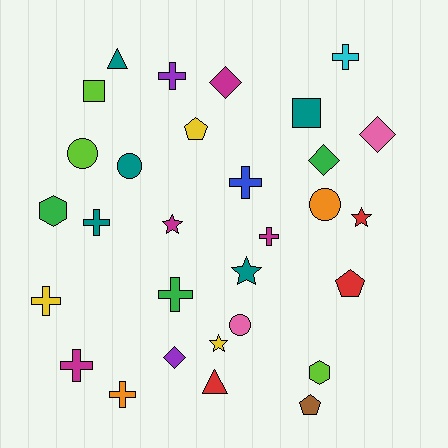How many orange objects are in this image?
There are 2 orange objects.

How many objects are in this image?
There are 30 objects.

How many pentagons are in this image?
There are 3 pentagons.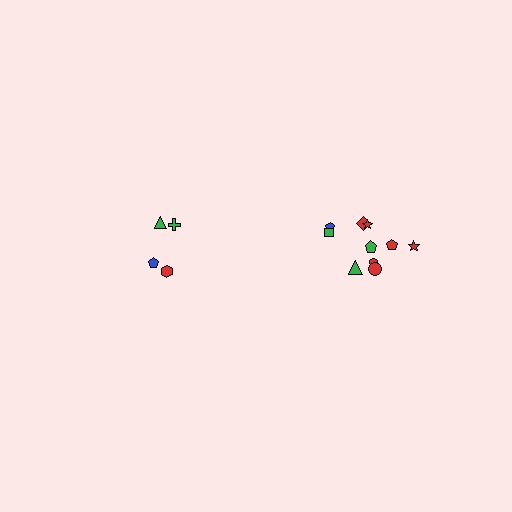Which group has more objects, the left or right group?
The right group.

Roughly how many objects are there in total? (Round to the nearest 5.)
Roughly 15 objects in total.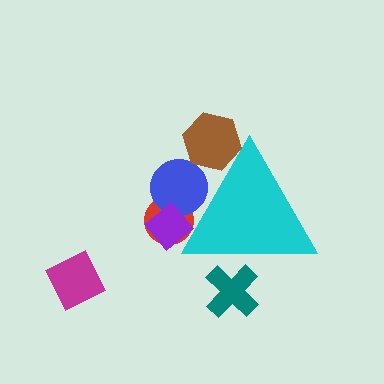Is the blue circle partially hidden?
Yes, the blue circle is partially hidden behind the cyan triangle.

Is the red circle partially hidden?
Yes, the red circle is partially hidden behind the cyan triangle.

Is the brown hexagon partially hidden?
Yes, the brown hexagon is partially hidden behind the cyan triangle.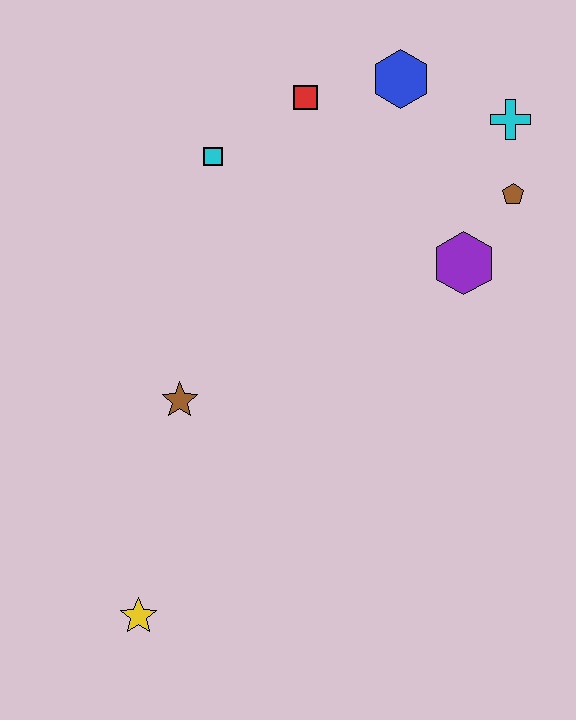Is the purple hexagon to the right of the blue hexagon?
Yes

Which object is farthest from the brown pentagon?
The yellow star is farthest from the brown pentagon.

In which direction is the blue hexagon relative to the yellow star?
The blue hexagon is above the yellow star.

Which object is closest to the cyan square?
The red square is closest to the cyan square.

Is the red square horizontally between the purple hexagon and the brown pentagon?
No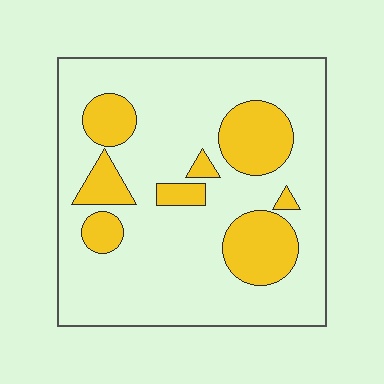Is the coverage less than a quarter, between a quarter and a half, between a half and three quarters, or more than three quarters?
Less than a quarter.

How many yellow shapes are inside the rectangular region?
8.